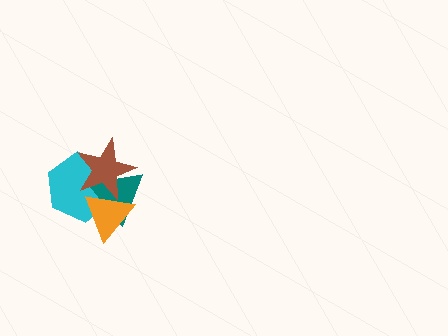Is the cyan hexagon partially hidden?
Yes, it is partially covered by another shape.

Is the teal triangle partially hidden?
Yes, it is partially covered by another shape.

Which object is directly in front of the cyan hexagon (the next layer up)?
The teal triangle is directly in front of the cyan hexagon.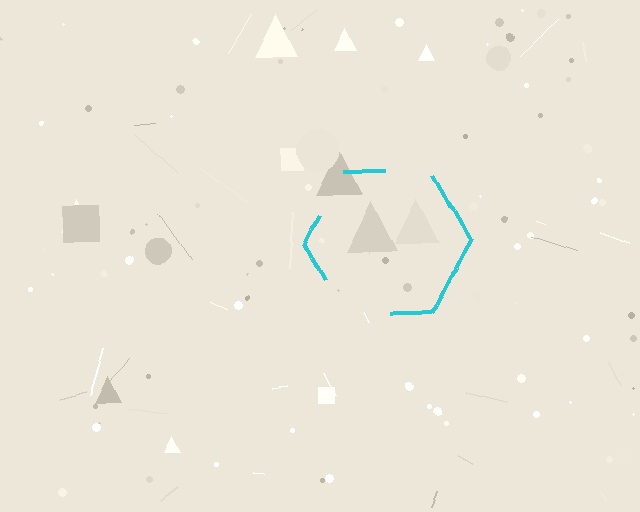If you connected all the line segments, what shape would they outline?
They would outline a hexagon.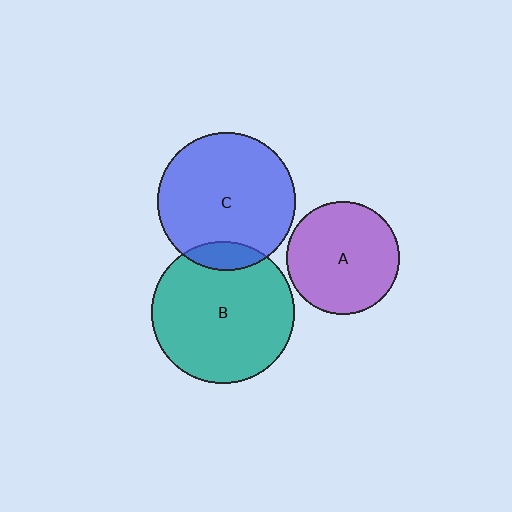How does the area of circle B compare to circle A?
Approximately 1.6 times.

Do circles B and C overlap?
Yes.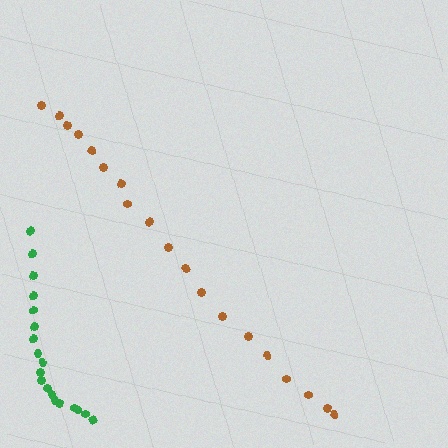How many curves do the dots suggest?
There are 2 distinct paths.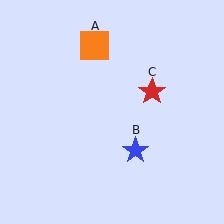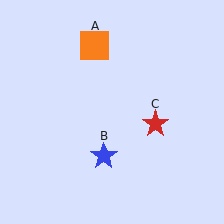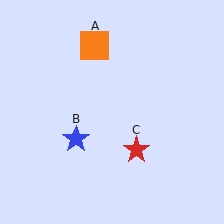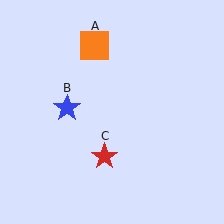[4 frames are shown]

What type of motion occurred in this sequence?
The blue star (object B), red star (object C) rotated clockwise around the center of the scene.